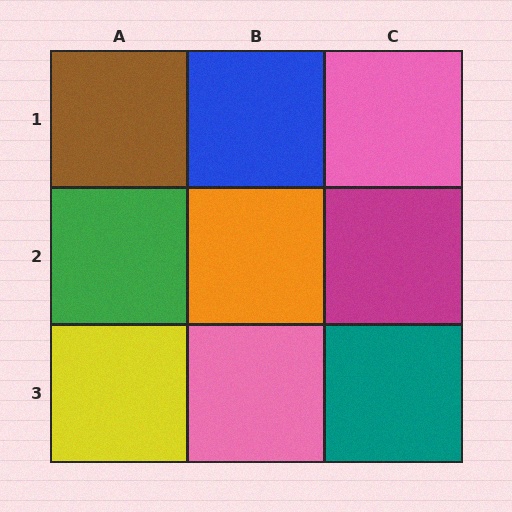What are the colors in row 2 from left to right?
Green, orange, magenta.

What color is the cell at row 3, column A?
Yellow.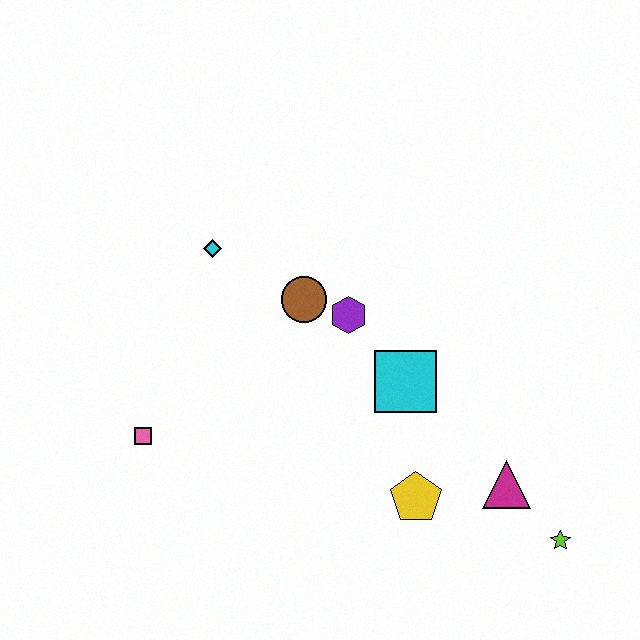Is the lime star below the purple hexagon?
Yes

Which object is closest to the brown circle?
The purple hexagon is closest to the brown circle.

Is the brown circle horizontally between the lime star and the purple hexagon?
No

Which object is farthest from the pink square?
The lime star is farthest from the pink square.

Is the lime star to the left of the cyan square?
No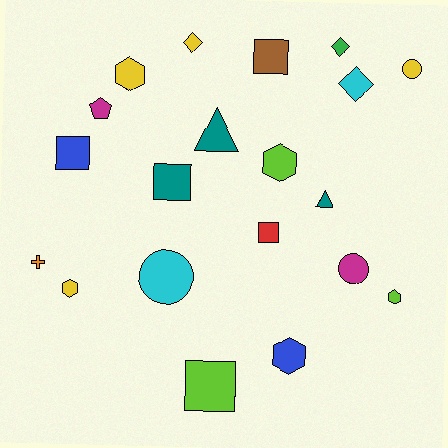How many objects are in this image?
There are 20 objects.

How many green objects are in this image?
There is 1 green object.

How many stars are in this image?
There are no stars.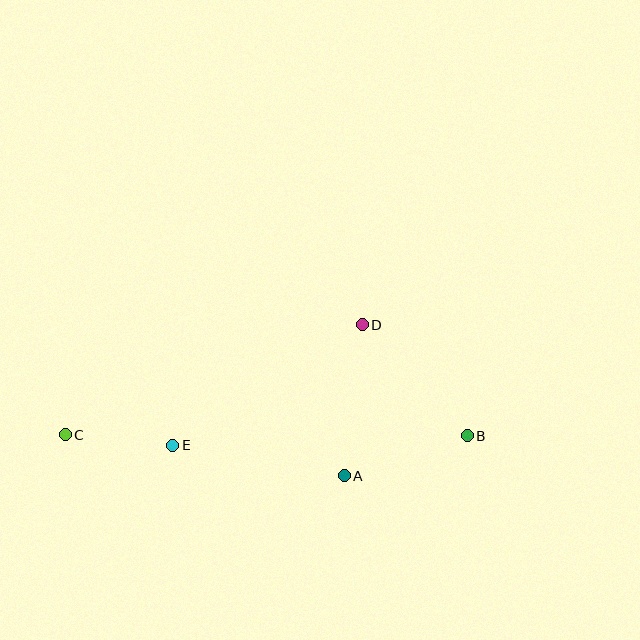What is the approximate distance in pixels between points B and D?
The distance between B and D is approximately 153 pixels.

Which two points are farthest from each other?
Points B and C are farthest from each other.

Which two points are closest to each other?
Points C and E are closest to each other.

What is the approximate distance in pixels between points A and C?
The distance between A and C is approximately 282 pixels.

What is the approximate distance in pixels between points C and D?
The distance between C and D is approximately 317 pixels.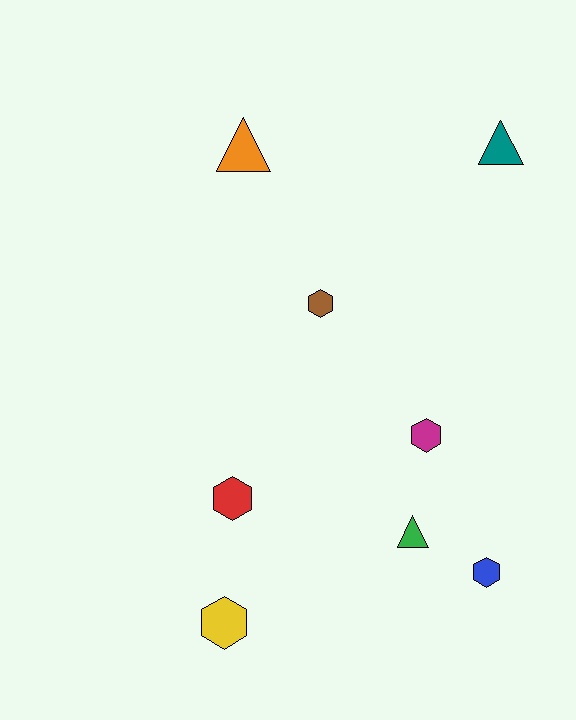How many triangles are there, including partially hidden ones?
There are 3 triangles.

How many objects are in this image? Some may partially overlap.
There are 8 objects.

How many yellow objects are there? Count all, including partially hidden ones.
There is 1 yellow object.